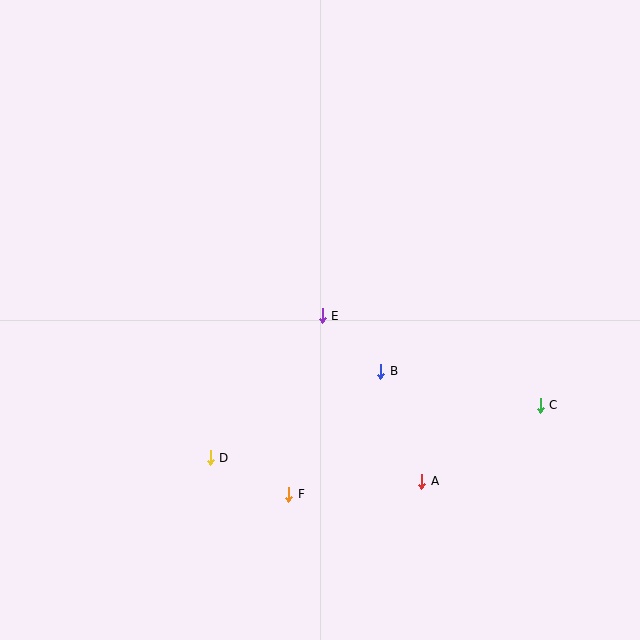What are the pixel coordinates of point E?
Point E is at (322, 316).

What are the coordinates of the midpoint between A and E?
The midpoint between A and E is at (372, 399).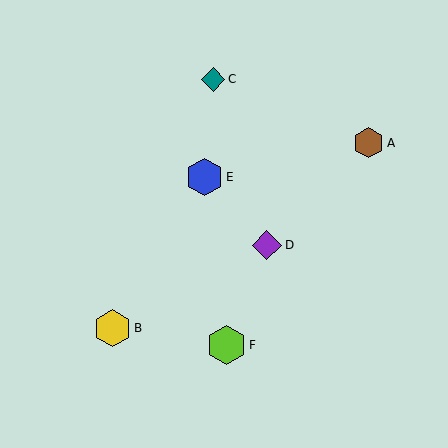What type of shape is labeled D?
Shape D is a purple diamond.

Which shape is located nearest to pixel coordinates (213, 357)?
The lime hexagon (labeled F) at (227, 345) is nearest to that location.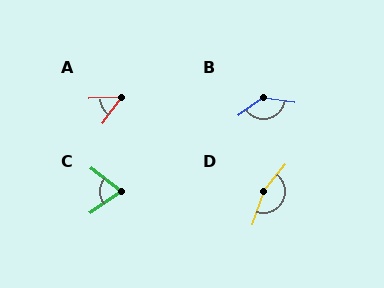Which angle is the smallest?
A, at approximately 51 degrees.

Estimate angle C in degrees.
Approximately 73 degrees.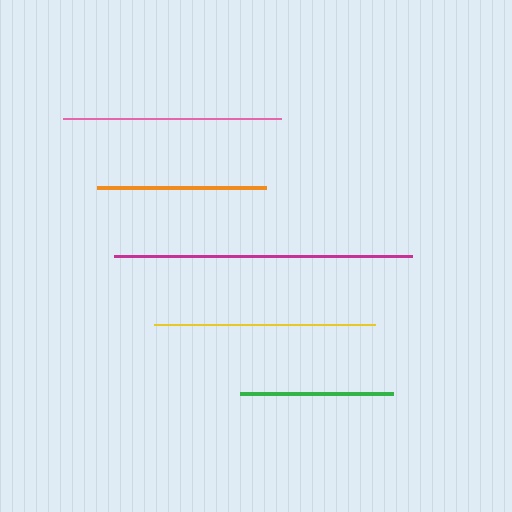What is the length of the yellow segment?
The yellow segment is approximately 220 pixels long.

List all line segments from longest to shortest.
From longest to shortest: magenta, yellow, pink, orange, green.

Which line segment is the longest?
The magenta line is the longest at approximately 299 pixels.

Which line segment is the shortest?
The green line is the shortest at approximately 152 pixels.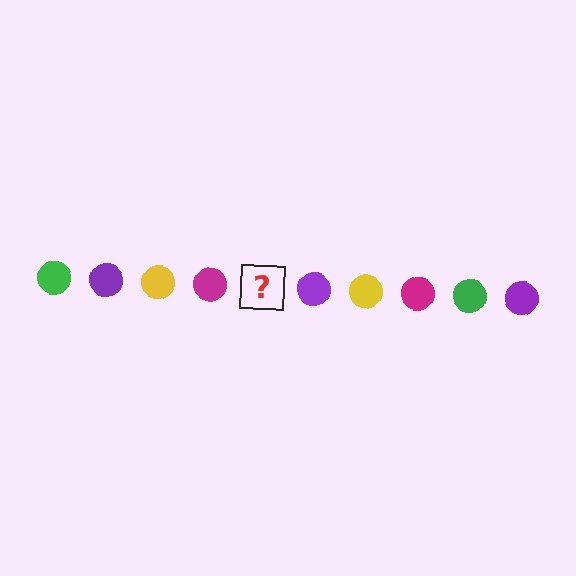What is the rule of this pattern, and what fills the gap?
The rule is that the pattern cycles through green, purple, yellow, magenta circles. The gap should be filled with a green circle.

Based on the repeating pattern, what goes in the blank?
The blank should be a green circle.